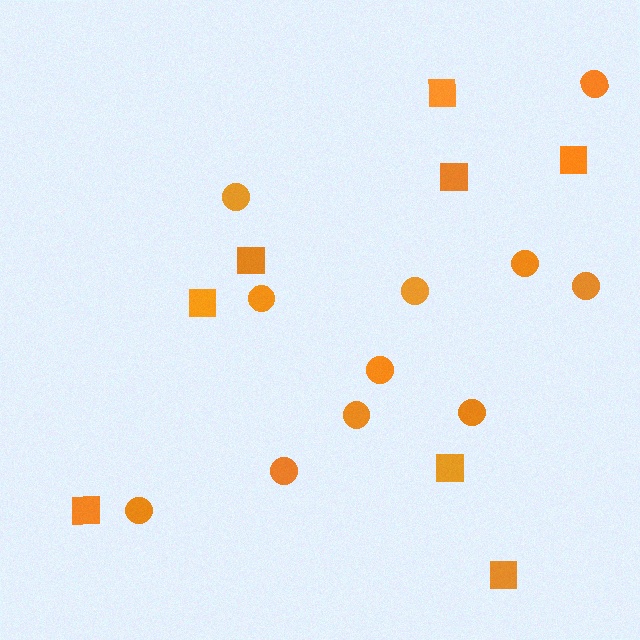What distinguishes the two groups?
There are 2 groups: one group of circles (11) and one group of squares (8).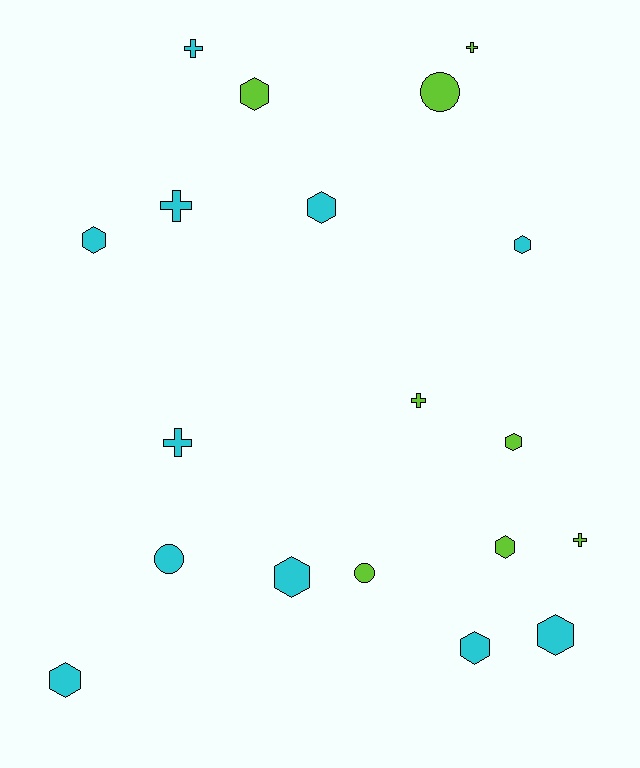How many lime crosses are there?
There are 3 lime crosses.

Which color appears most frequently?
Cyan, with 11 objects.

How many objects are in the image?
There are 19 objects.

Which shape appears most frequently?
Hexagon, with 10 objects.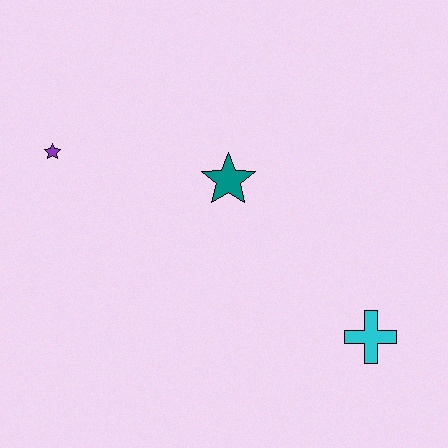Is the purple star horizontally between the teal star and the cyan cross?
No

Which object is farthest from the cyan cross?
The purple star is farthest from the cyan cross.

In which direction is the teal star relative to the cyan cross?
The teal star is above the cyan cross.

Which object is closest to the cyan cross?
The teal star is closest to the cyan cross.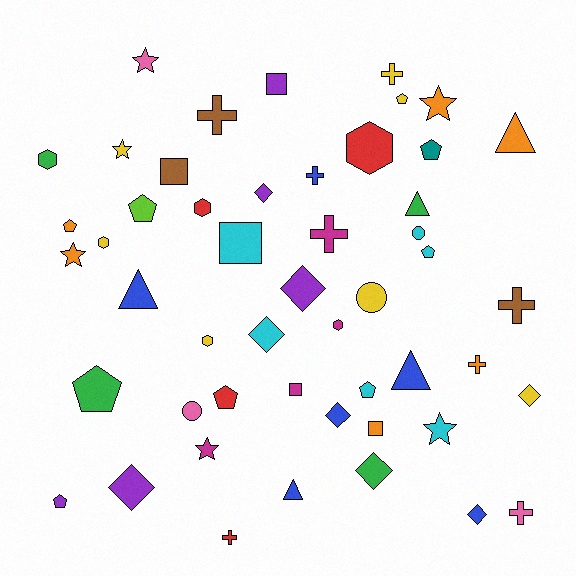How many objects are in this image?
There are 50 objects.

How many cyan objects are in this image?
There are 6 cyan objects.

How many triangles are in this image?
There are 5 triangles.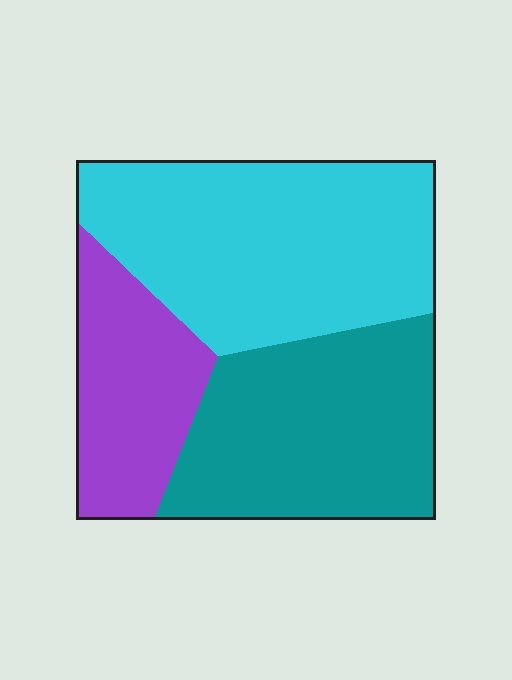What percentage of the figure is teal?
Teal takes up about one third (1/3) of the figure.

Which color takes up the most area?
Cyan, at roughly 45%.